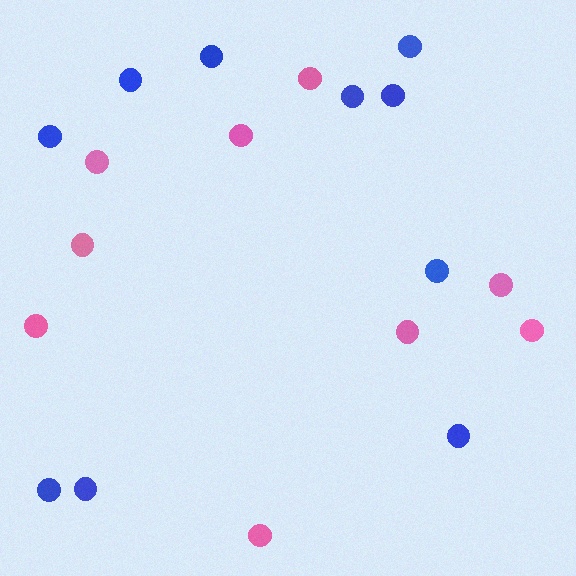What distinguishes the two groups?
There are 2 groups: one group of pink circles (9) and one group of blue circles (10).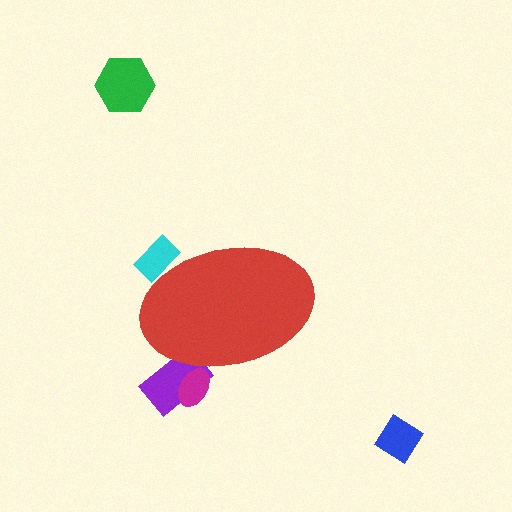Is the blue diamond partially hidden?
No, the blue diamond is fully visible.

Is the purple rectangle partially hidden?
Yes, the purple rectangle is partially hidden behind the red ellipse.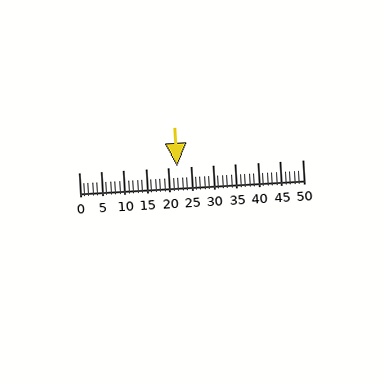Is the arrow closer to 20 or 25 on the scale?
The arrow is closer to 20.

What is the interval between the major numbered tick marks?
The major tick marks are spaced 5 units apart.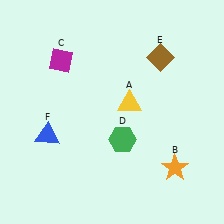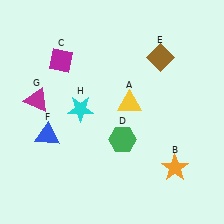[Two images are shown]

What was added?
A magenta triangle (G), a cyan star (H) were added in Image 2.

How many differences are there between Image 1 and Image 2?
There are 2 differences between the two images.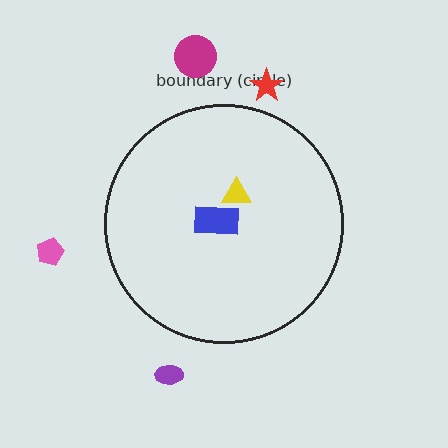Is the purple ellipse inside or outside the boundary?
Outside.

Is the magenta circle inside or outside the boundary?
Outside.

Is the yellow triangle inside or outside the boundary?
Inside.